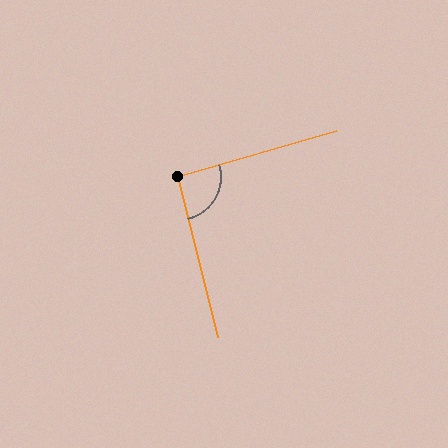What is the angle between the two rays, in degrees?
Approximately 93 degrees.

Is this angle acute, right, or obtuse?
It is approximately a right angle.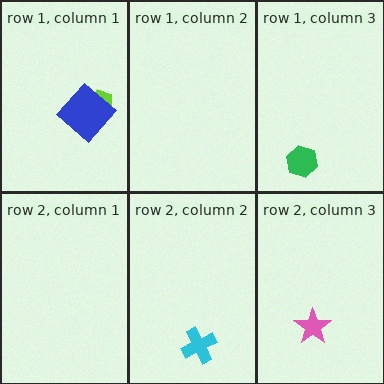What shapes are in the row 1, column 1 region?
The lime pentagon, the blue diamond.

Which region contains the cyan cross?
The row 2, column 2 region.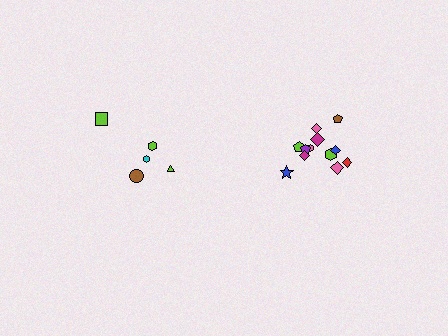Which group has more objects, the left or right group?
The right group.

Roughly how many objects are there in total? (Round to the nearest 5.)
Roughly 15 objects in total.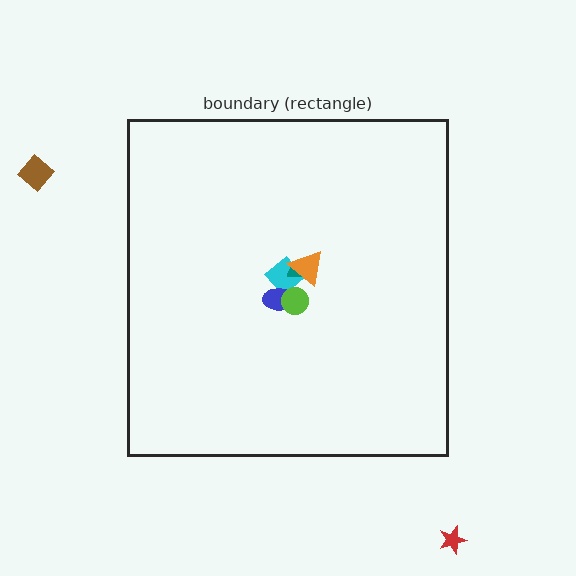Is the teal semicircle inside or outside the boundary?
Inside.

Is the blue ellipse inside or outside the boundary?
Inside.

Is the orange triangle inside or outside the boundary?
Inside.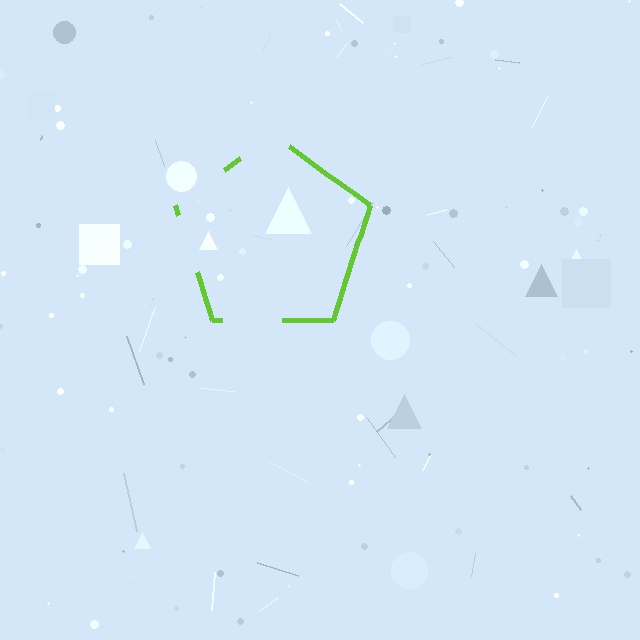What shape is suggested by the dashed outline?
The dashed outline suggests a pentagon.